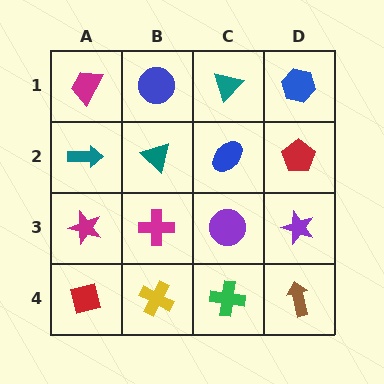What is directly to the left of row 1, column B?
A magenta trapezoid.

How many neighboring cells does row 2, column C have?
4.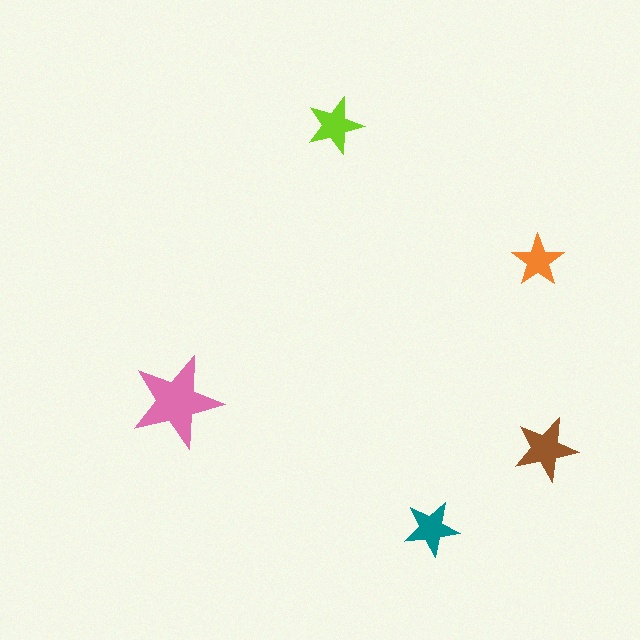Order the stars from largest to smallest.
the pink one, the brown one, the lime one, the teal one, the orange one.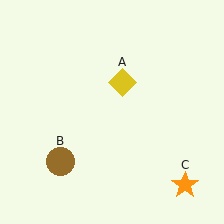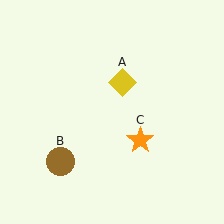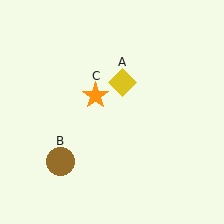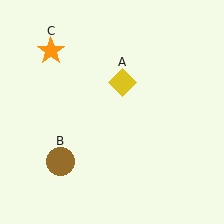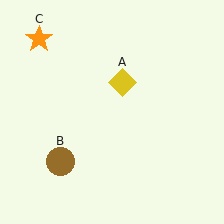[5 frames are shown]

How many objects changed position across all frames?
1 object changed position: orange star (object C).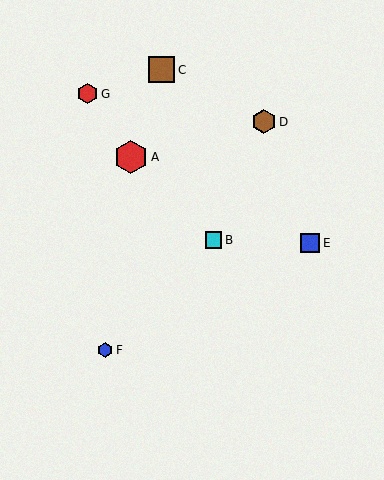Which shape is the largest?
The red hexagon (labeled A) is the largest.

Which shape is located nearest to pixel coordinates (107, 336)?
The blue hexagon (labeled F) at (105, 350) is nearest to that location.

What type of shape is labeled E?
Shape E is a blue square.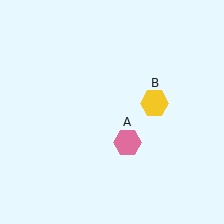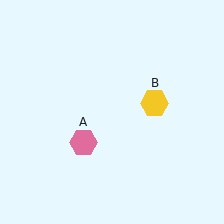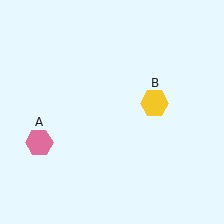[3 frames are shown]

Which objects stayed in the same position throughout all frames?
Yellow hexagon (object B) remained stationary.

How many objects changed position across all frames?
1 object changed position: pink hexagon (object A).